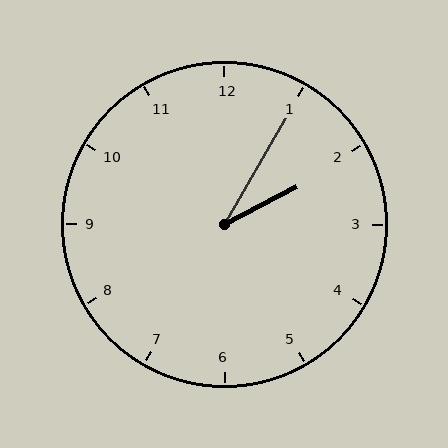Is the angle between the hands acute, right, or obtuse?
It is acute.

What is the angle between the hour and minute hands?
Approximately 32 degrees.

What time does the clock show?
2:05.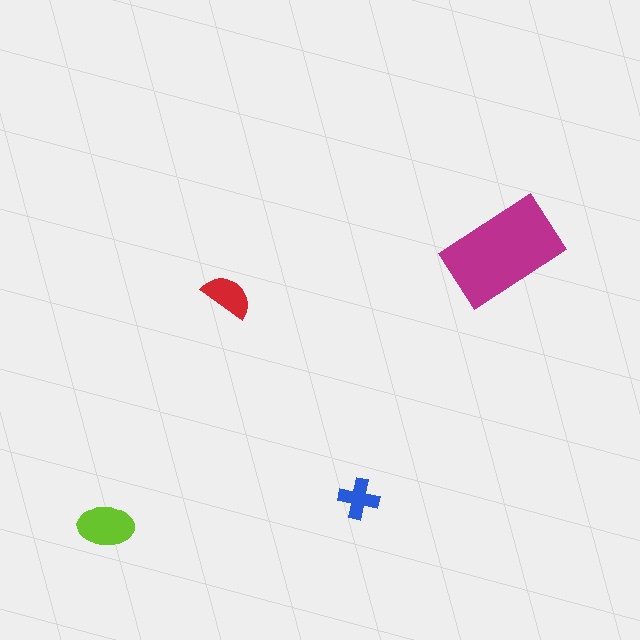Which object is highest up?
The magenta rectangle is topmost.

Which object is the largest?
The magenta rectangle.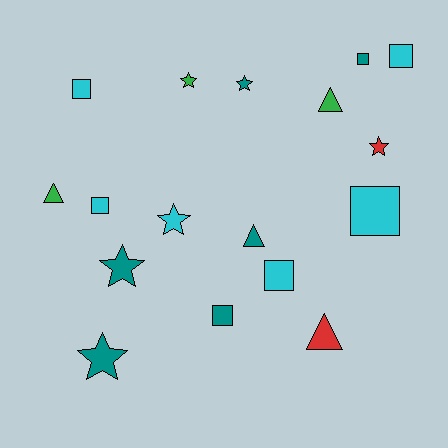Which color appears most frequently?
Cyan, with 6 objects.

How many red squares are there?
There are no red squares.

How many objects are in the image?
There are 17 objects.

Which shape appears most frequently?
Square, with 7 objects.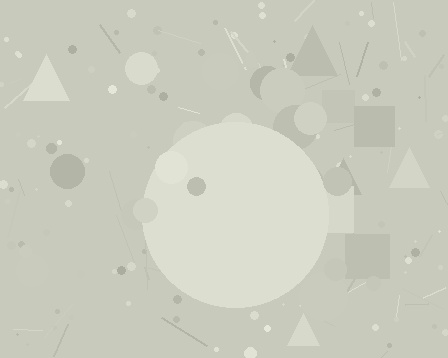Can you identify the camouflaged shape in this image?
The camouflaged shape is a circle.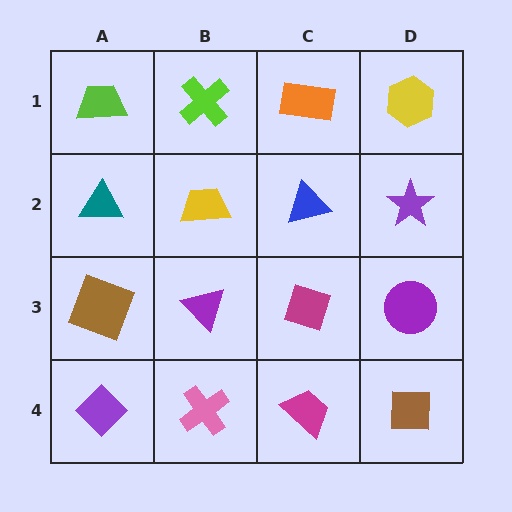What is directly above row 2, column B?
A lime cross.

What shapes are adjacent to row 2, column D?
A yellow hexagon (row 1, column D), a purple circle (row 3, column D), a blue triangle (row 2, column C).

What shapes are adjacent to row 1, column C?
A blue triangle (row 2, column C), a lime cross (row 1, column B), a yellow hexagon (row 1, column D).